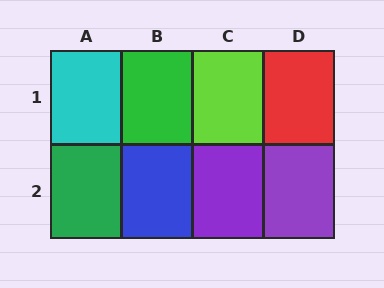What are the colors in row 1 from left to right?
Cyan, green, lime, red.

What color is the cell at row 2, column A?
Green.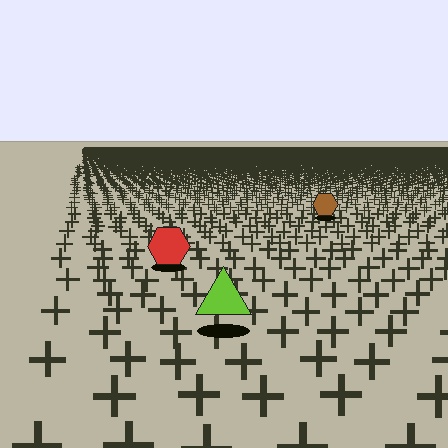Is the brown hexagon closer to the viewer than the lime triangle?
No. The lime triangle is closer — you can tell from the texture gradient: the ground texture is coarser near it.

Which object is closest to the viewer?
The lime triangle is closest. The texture marks near it are larger and more spread out.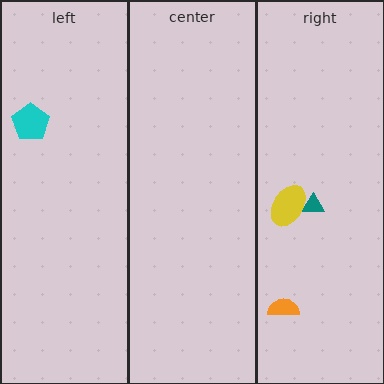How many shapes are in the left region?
1.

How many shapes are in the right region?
3.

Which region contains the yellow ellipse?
The right region.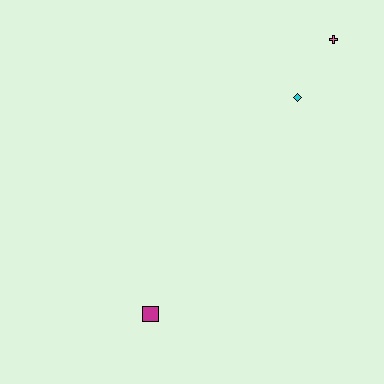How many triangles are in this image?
There are no triangles.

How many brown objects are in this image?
There are no brown objects.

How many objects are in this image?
There are 3 objects.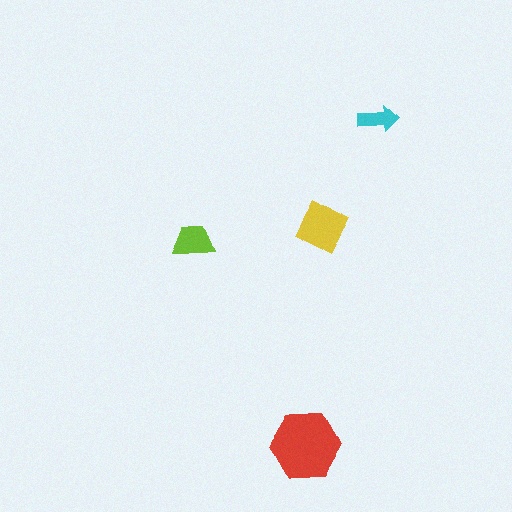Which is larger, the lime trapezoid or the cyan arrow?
The lime trapezoid.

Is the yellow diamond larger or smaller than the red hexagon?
Smaller.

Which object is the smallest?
The cyan arrow.